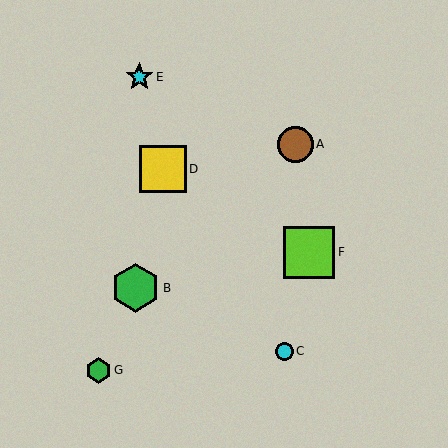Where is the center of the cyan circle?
The center of the cyan circle is at (284, 351).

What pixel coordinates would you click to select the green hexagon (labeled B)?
Click at (136, 288) to select the green hexagon B.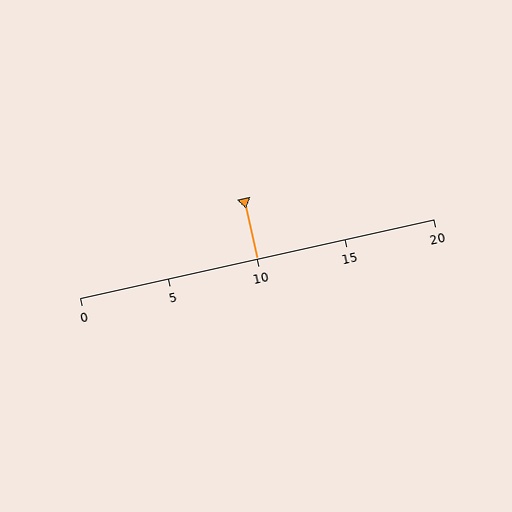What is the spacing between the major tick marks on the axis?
The major ticks are spaced 5 apart.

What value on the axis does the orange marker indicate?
The marker indicates approximately 10.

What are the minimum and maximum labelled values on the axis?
The axis runs from 0 to 20.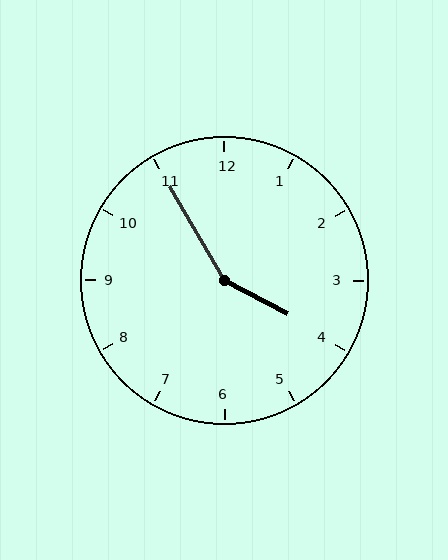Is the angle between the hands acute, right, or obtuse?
It is obtuse.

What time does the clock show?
3:55.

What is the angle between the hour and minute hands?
Approximately 148 degrees.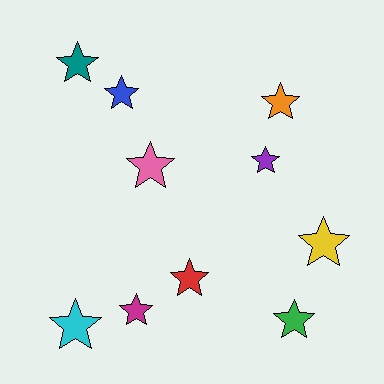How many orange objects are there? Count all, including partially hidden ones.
There is 1 orange object.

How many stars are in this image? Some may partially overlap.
There are 10 stars.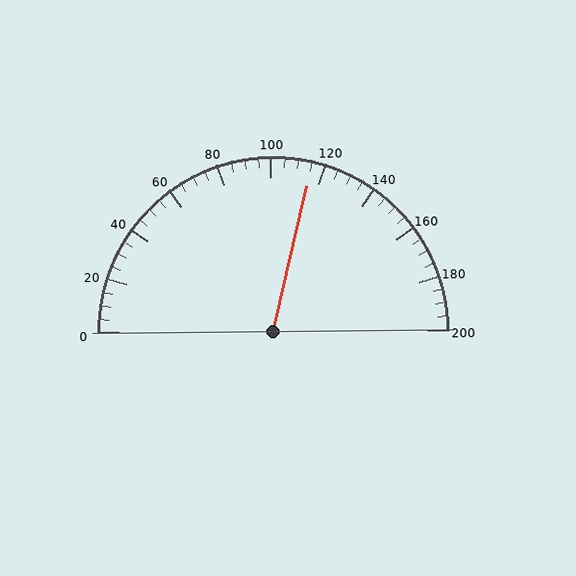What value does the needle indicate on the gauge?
The needle indicates approximately 115.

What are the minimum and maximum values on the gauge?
The gauge ranges from 0 to 200.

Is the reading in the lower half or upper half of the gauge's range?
The reading is in the upper half of the range (0 to 200).